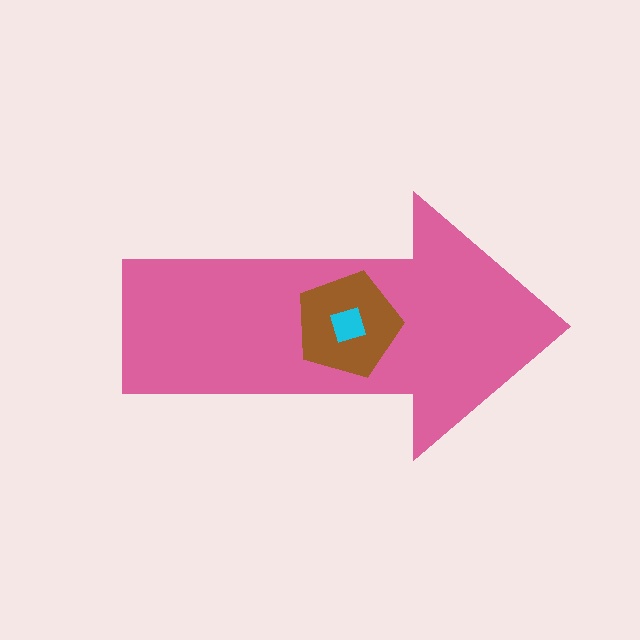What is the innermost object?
The cyan square.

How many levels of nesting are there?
3.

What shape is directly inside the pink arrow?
The brown pentagon.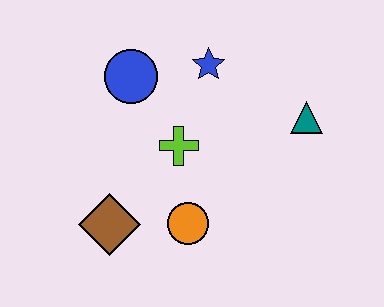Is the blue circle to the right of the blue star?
No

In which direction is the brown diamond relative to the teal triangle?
The brown diamond is to the left of the teal triangle.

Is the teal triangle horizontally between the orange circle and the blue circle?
No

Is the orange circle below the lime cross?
Yes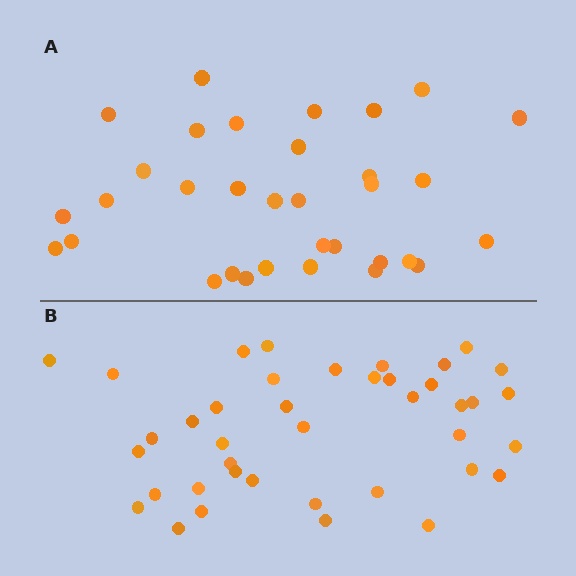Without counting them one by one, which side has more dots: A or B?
Region B (the bottom region) has more dots.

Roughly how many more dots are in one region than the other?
Region B has roughly 8 or so more dots than region A.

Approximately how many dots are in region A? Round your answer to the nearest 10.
About 30 dots. (The exact count is 33, which rounds to 30.)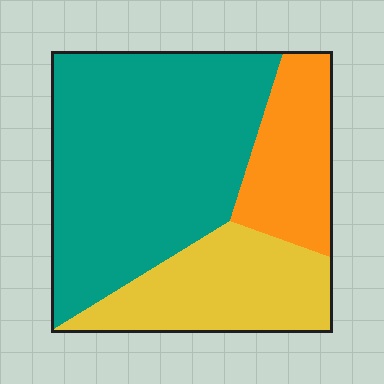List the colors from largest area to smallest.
From largest to smallest: teal, yellow, orange.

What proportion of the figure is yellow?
Yellow takes up about one quarter (1/4) of the figure.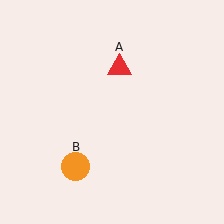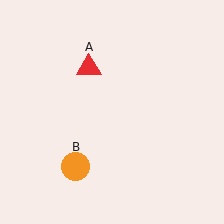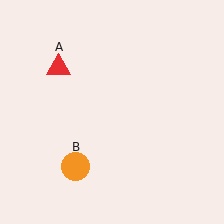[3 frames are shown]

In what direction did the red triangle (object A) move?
The red triangle (object A) moved left.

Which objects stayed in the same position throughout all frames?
Orange circle (object B) remained stationary.